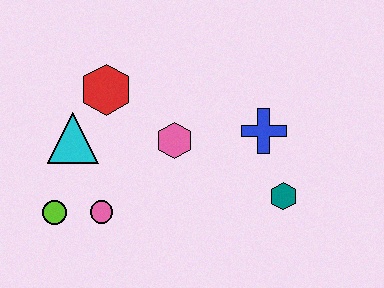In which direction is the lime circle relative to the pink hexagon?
The lime circle is to the left of the pink hexagon.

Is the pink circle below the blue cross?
Yes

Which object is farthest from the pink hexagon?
The lime circle is farthest from the pink hexagon.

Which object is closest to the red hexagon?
The cyan triangle is closest to the red hexagon.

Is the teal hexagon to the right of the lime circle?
Yes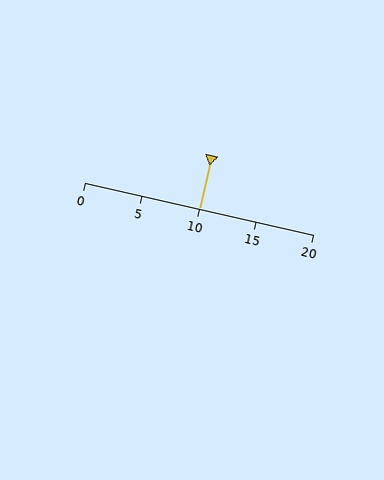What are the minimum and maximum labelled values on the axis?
The axis runs from 0 to 20.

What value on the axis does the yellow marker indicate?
The marker indicates approximately 10.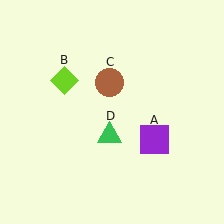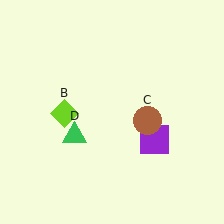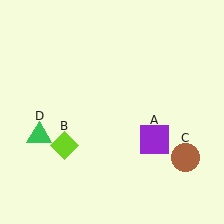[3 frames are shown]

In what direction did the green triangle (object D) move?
The green triangle (object D) moved left.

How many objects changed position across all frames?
3 objects changed position: lime diamond (object B), brown circle (object C), green triangle (object D).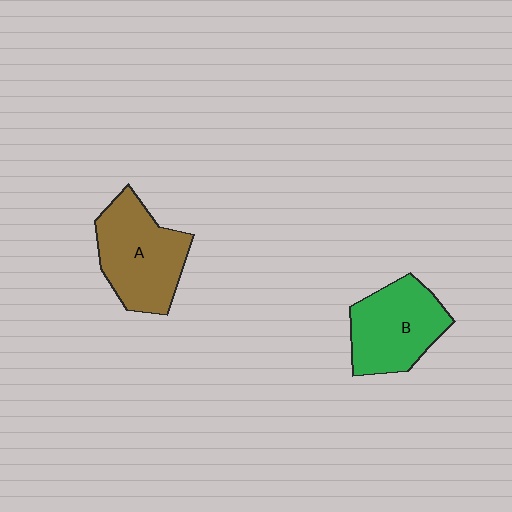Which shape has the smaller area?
Shape B (green).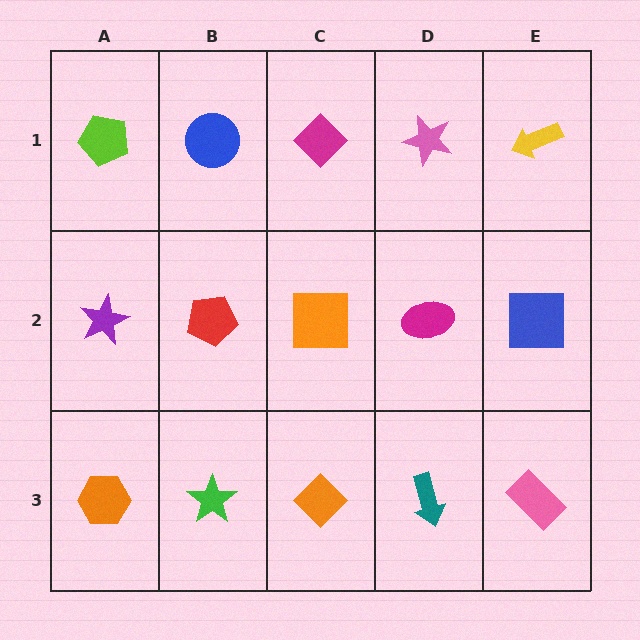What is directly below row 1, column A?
A purple star.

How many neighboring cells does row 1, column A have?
2.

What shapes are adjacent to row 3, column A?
A purple star (row 2, column A), a green star (row 3, column B).